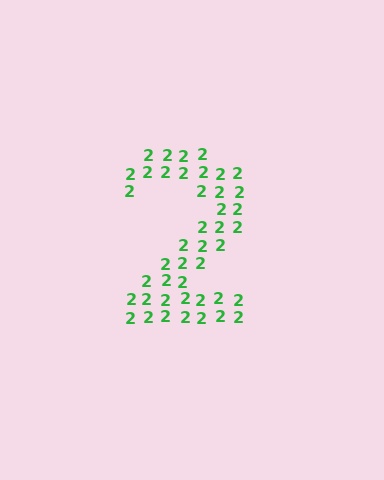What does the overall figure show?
The overall figure shows the digit 2.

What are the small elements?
The small elements are digit 2's.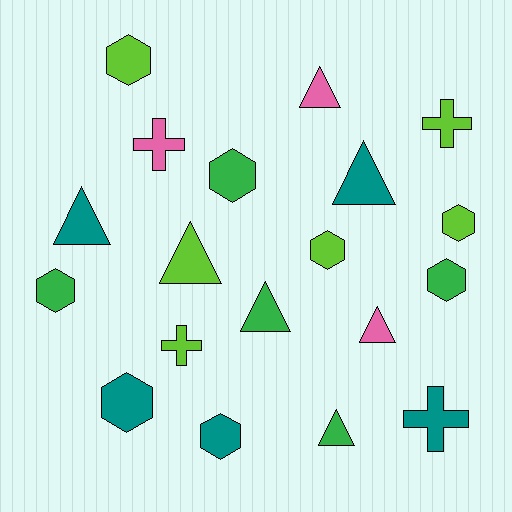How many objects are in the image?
There are 19 objects.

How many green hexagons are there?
There are 3 green hexagons.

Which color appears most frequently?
Lime, with 6 objects.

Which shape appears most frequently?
Hexagon, with 8 objects.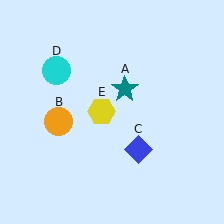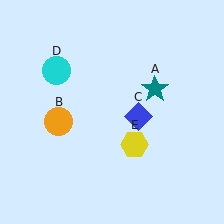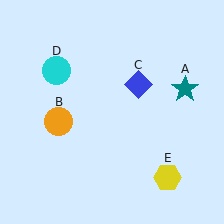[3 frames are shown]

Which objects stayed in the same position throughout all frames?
Orange circle (object B) and cyan circle (object D) remained stationary.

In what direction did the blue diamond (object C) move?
The blue diamond (object C) moved up.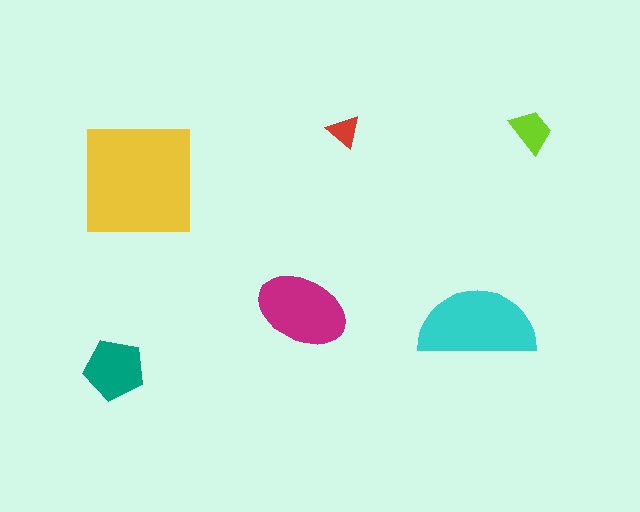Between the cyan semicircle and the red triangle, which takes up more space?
The cyan semicircle.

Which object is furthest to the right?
The lime trapezoid is rightmost.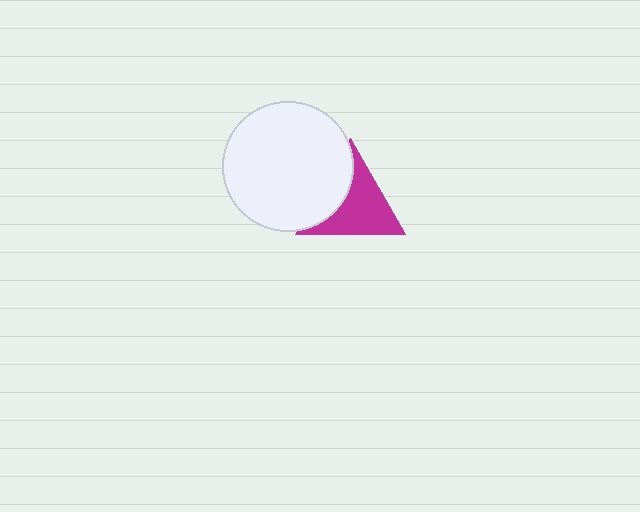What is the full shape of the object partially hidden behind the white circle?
The partially hidden object is a magenta triangle.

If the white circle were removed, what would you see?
You would see the complete magenta triangle.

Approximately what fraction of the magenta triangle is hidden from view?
Roughly 34% of the magenta triangle is hidden behind the white circle.